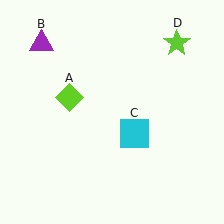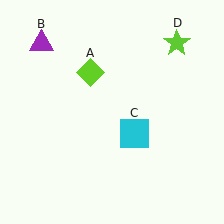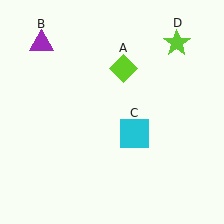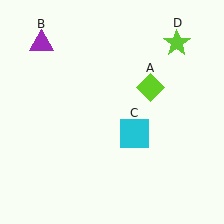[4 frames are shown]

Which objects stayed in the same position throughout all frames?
Purple triangle (object B) and cyan square (object C) and lime star (object D) remained stationary.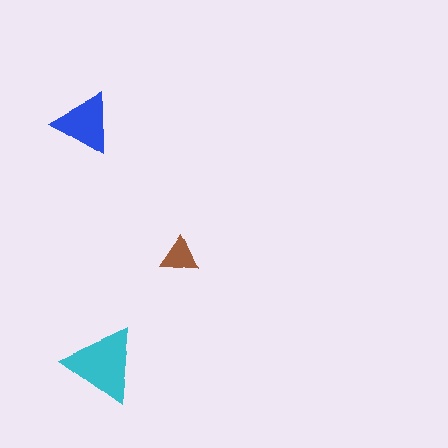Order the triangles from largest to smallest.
the cyan one, the blue one, the brown one.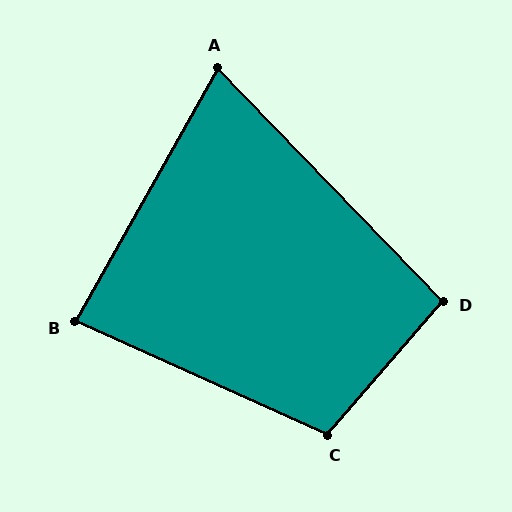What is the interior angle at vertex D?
Approximately 95 degrees (obtuse).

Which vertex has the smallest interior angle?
A, at approximately 73 degrees.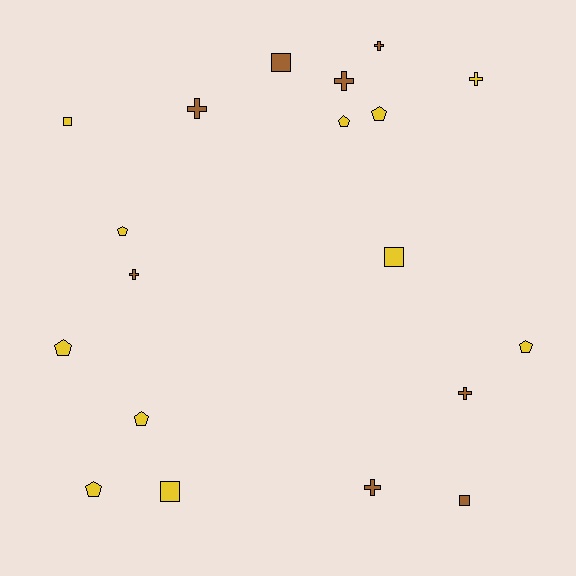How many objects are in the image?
There are 19 objects.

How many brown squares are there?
There are 2 brown squares.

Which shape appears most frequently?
Pentagon, with 7 objects.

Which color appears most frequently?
Yellow, with 11 objects.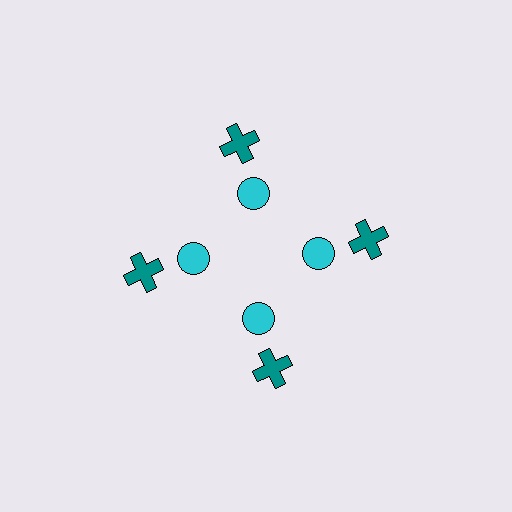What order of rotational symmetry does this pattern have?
This pattern has 4-fold rotational symmetry.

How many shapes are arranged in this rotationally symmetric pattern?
There are 8 shapes, arranged in 4 groups of 2.